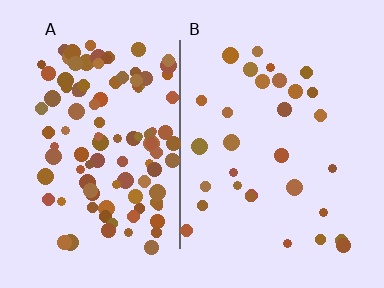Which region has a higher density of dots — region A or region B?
A (the left).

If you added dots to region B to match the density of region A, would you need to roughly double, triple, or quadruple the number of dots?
Approximately triple.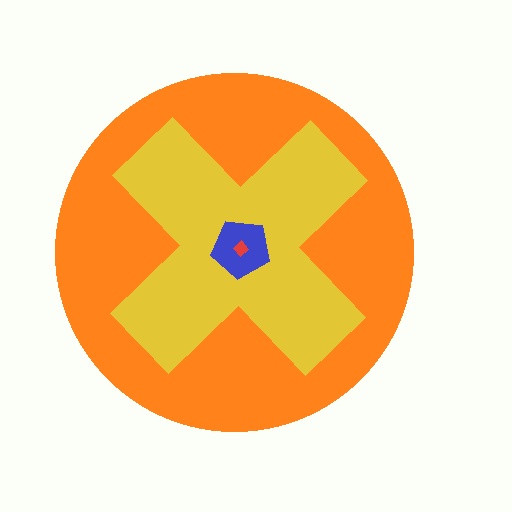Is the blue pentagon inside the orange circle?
Yes.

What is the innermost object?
The red diamond.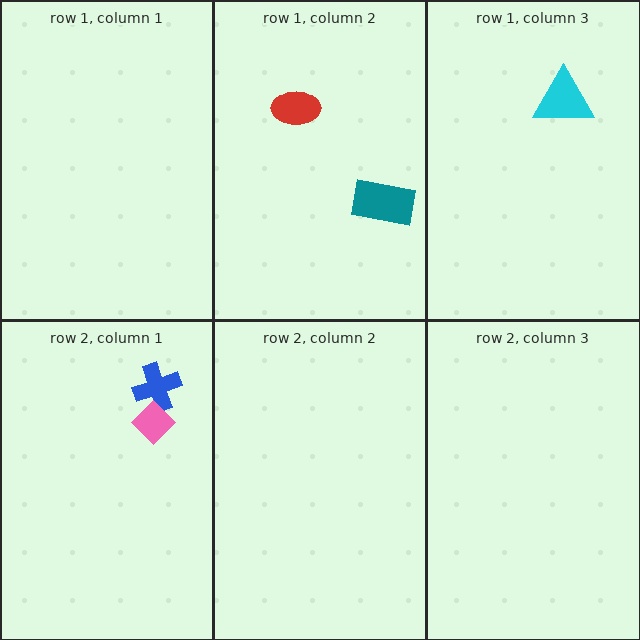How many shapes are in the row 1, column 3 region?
1.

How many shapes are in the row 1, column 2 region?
2.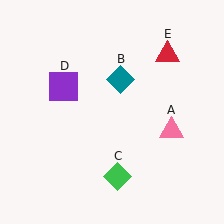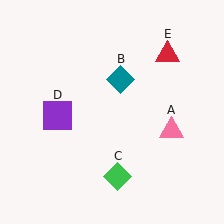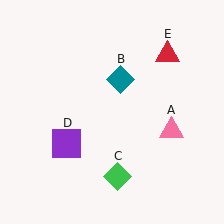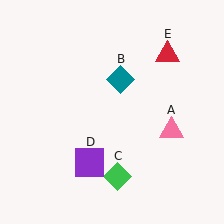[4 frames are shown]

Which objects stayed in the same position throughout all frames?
Pink triangle (object A) and teal diamond (object B) and green diamond (object C) and red triangle (object E) remained stationary.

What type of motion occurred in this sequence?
The purple square (object D) rotated counterclockwise around the center of the scene.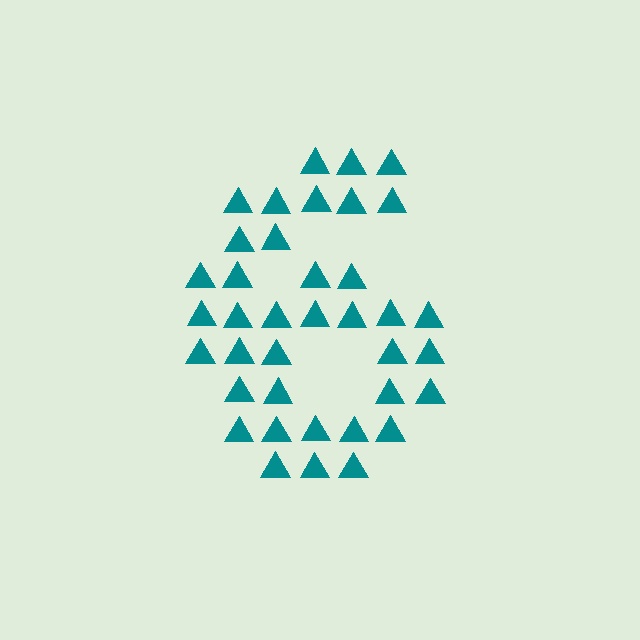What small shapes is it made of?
It is made of small triangles.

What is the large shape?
The large shape is the digit 6.